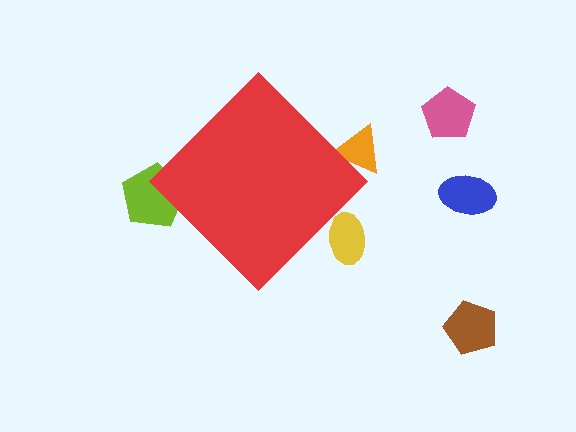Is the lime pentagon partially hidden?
Yes, the lime pentagon is partially hidden behind the red diamond.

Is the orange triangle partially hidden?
Yes, the orange triangle is partially hidden behind the red diamond.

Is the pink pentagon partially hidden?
No, the pink pentagon is fully visible.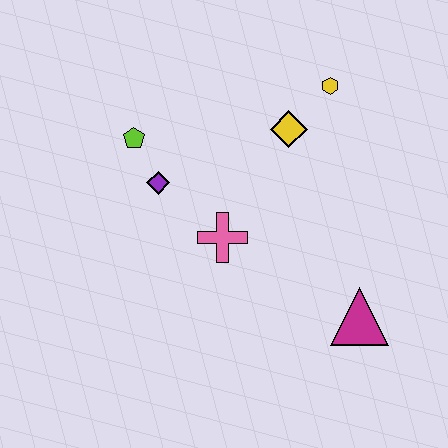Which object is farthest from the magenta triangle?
The lime pentagon is farthest from the magenta triangle.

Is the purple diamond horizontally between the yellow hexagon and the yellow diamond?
No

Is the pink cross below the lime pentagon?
Yes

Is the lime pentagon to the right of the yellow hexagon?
No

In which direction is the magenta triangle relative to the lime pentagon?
The magenta triangle is to the right of the lime pentagon.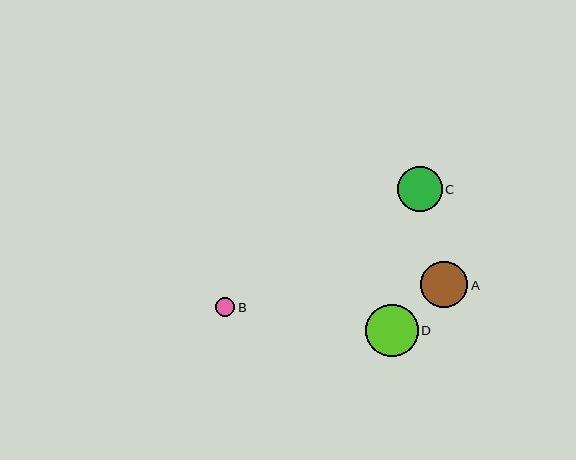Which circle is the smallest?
Circle B is the smallest with a size of approximately 19 pixels.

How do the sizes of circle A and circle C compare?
Circle A and circle C are approximately the same size.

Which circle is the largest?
Circle D is the largest with a size of approximately 53 pixels.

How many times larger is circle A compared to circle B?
Circle A is approximately 2.5 times the size of circle B.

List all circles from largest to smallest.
From largest to smallest: D, A, C, B.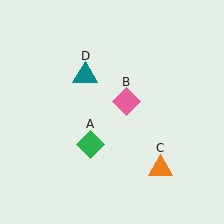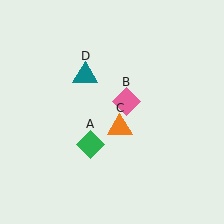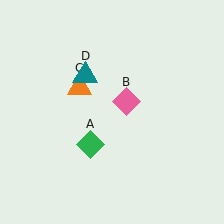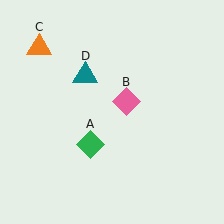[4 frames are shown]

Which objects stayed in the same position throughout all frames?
Green diamond (object A) and pink diamond (object B) and teal triangle (object D) remained stationary.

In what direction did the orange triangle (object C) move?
The orange triangle (object C) moved up and to the left.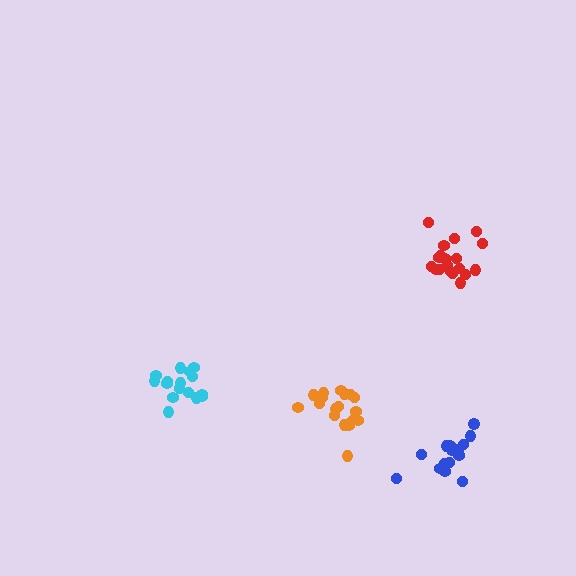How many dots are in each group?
Group 1: 19 dots, Group 2: 18 dots, Group 3: 16 dots, Group 4: 16 dots (69 total).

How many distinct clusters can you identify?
There are 4 distinct clusters.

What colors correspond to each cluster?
The clusters are colored: red, orange, blue, cyan.